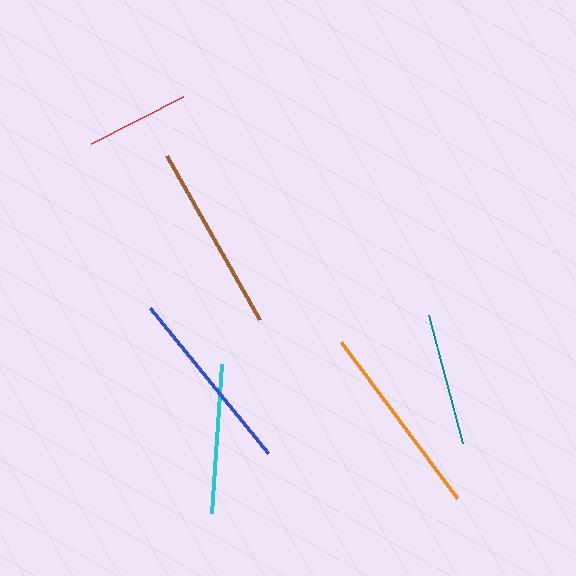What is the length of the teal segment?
The teal segment is approximately 133 pixels long.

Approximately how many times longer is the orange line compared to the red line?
The orange line is approximately 1.9 times the length of the red line.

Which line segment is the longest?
The orange line is the longest at approximately 195 pixels.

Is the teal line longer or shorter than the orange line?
The orange line is longer than the teal line.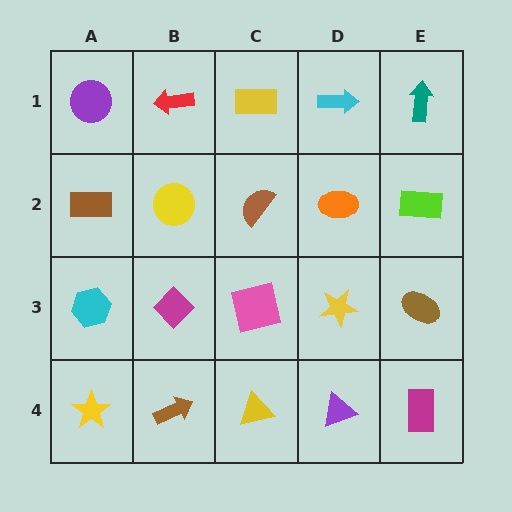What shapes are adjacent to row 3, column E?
A lime rectangle (row 2, column E), a magenta rectangle (row 4, column E), a yellow star (row 3, column D).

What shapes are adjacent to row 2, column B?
A red arrow (row 1, column B), a magenta diamond (row 3, column B), a brown rectangle (row 2, column A), a brown semicircle (row 2, column C).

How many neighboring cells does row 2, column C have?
4.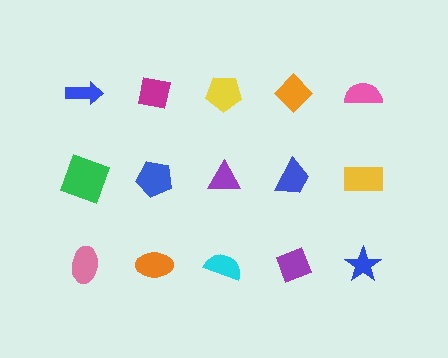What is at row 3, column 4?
A purple diamond.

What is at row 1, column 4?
An orange diamond.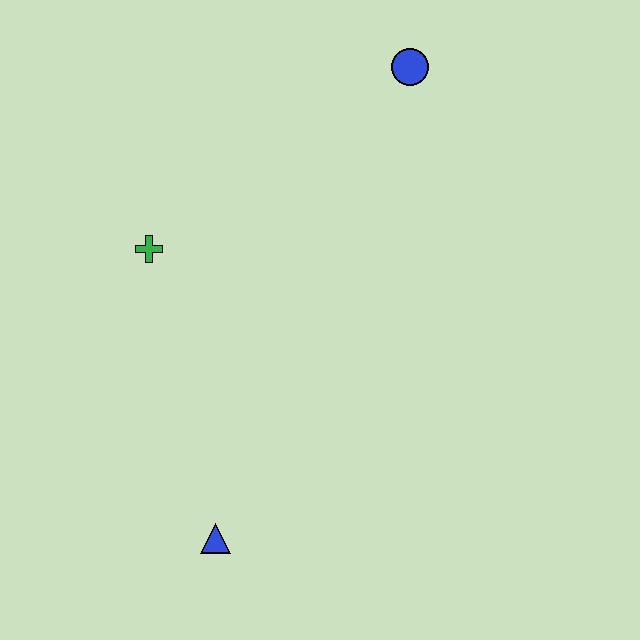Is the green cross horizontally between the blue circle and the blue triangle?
No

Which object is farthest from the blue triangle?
The blue circle is farthest from the blue triangle.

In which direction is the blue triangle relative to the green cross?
The blue triangle is below the green cross.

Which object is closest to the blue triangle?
The green cross is closest to the blue triangle.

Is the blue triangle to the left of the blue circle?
Yes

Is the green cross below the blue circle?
Yes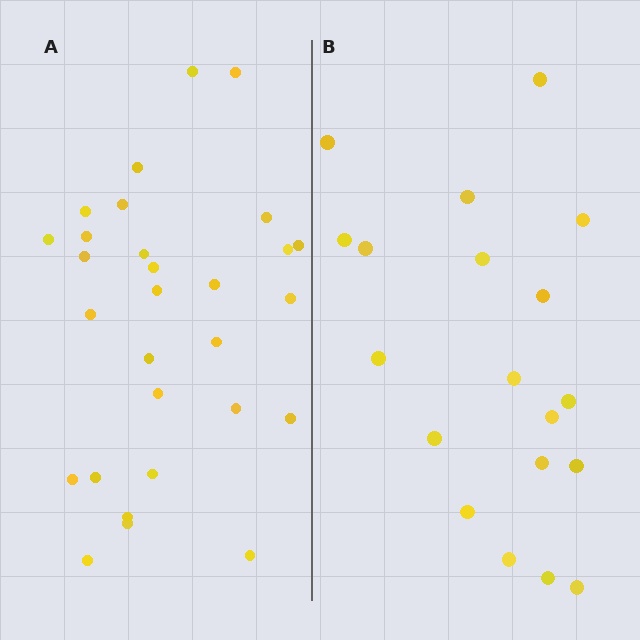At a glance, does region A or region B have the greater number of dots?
Region A (the left region) has more dots.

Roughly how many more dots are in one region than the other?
Region A has roughly 10 or so more dots than region B.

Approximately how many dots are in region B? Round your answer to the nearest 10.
About 20 dots. (The exact count is 19, which rounds to 20.)